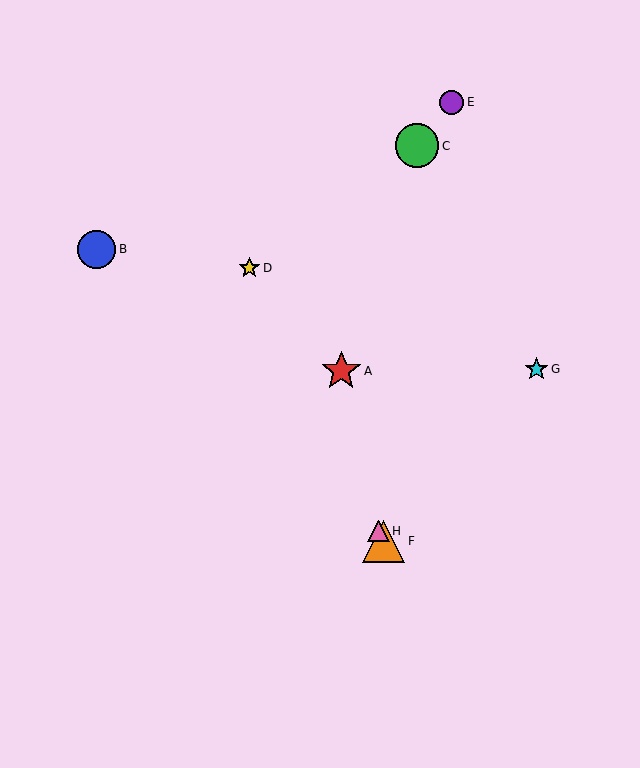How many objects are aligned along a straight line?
3 objects (D, F, H) are aligned along a straight line.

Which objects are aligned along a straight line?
Objects D, F, H are aligned along a straight line.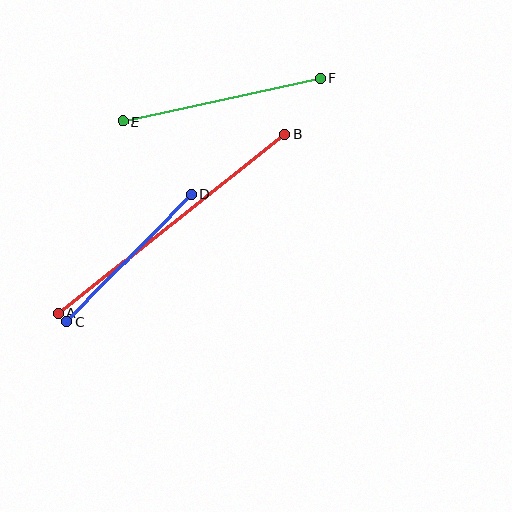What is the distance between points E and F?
The distance is approximately 202 pixels.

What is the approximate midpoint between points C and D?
The midpoint is at approximately (129, 258) pixels.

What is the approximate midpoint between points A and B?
The midpoint is at approximately (172, 224) pixels.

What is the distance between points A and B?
The distance is approximately 289 pixels.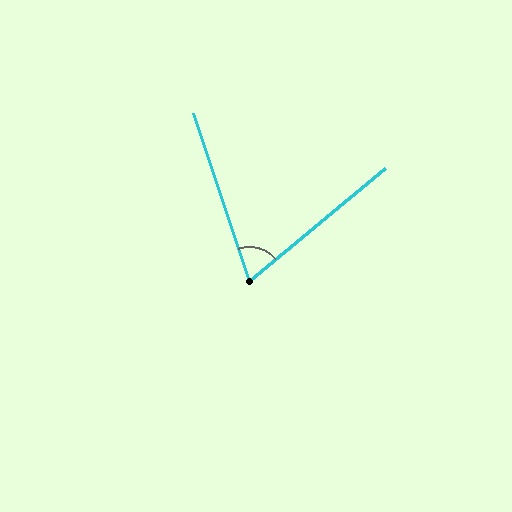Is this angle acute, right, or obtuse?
It is acute.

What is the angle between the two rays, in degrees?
Approximately 69 degrees.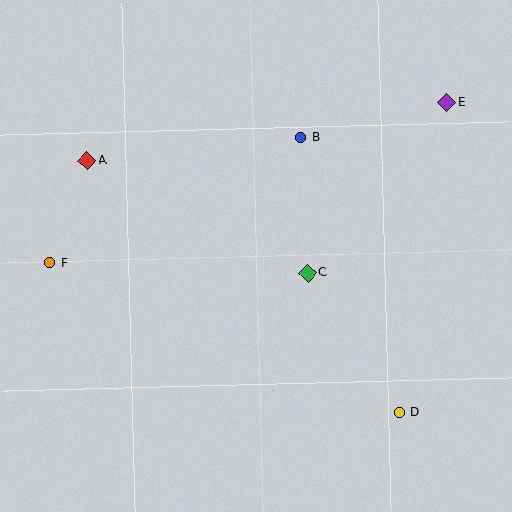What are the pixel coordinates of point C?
Point C is at (308, 273).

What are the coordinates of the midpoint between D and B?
The midpoint between D and B is at (350, 275).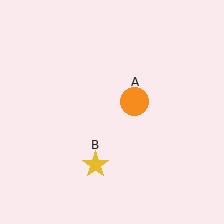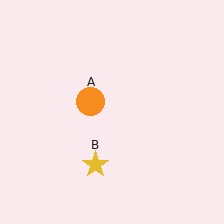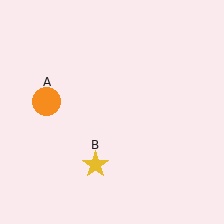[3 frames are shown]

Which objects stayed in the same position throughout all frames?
Yellow star (object B) remained stationary.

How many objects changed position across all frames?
1 object changed position: orange circle (object A).